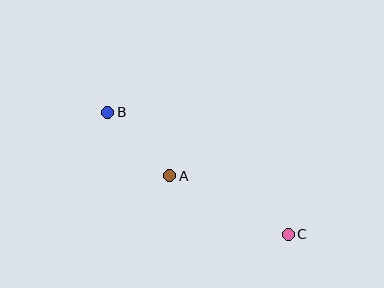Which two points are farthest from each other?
Points B and C are farthest from each other.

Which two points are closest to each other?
Points A and B are closest to each other.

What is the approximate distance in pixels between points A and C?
The distance between A and C is approximately 132 pixels.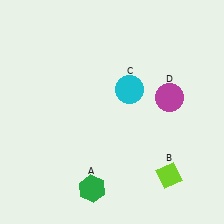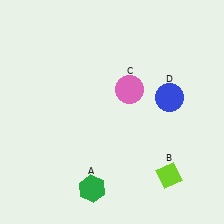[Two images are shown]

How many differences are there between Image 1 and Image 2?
There are 2 differences between the two images.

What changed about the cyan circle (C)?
In Image 1, C is cyan. In Image 2, it changed to pink.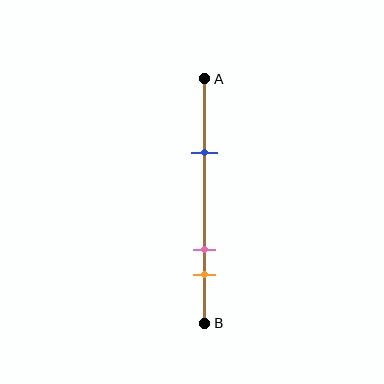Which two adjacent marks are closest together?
The pink and orange marks are the closest adjacent pair.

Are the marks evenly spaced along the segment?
No, the marks are not evenly spaced.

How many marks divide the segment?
There are 3 marks dividing the segment.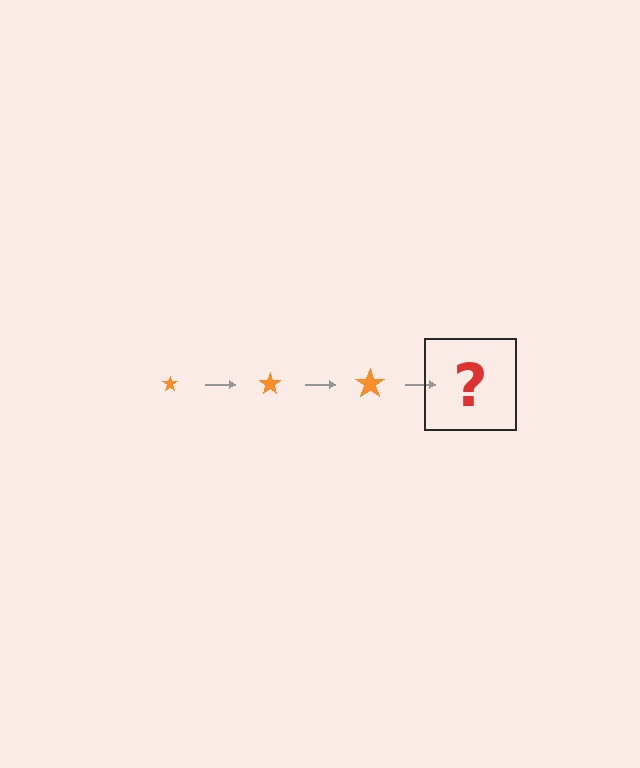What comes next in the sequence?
The next element should be an orange star, larger than the previous one.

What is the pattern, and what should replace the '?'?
The pattern is that the star gets progressively larger each step. The '?' should be an orange star, larger than the previous one.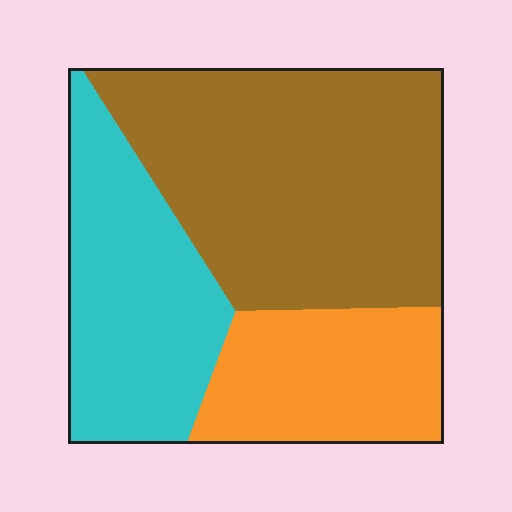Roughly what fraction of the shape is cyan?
Cyan takes up between a sixth and a third of the shape.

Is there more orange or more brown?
Brown.